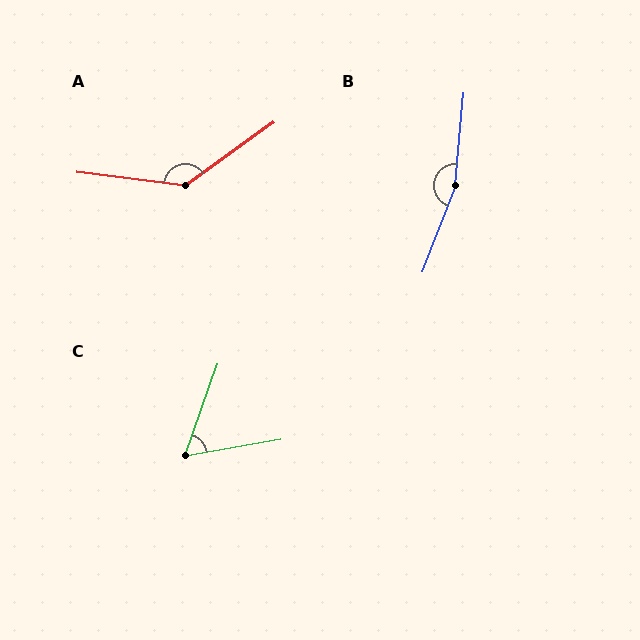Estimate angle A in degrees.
Approximately 138 degrees.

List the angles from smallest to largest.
C (60°), A (138°), B (164°).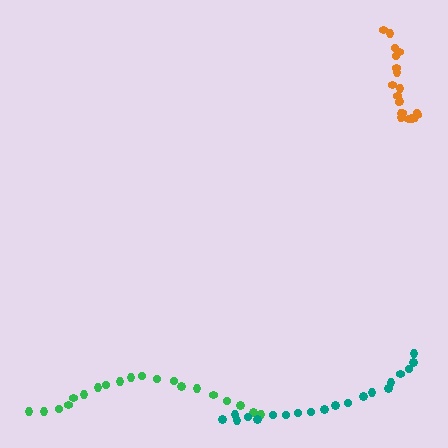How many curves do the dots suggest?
There are 3 distinct paths.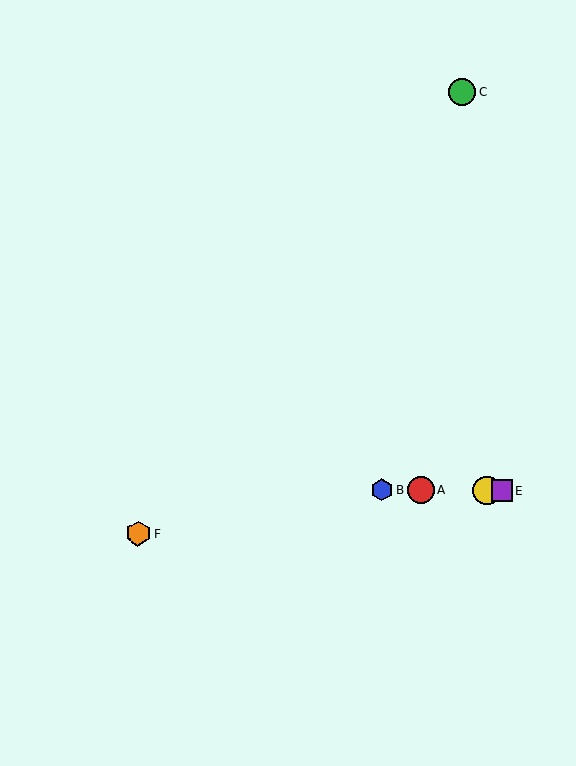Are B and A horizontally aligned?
Yes, both are at y≈490.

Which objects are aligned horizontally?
Objects A, B, D, E are aligned horizontally.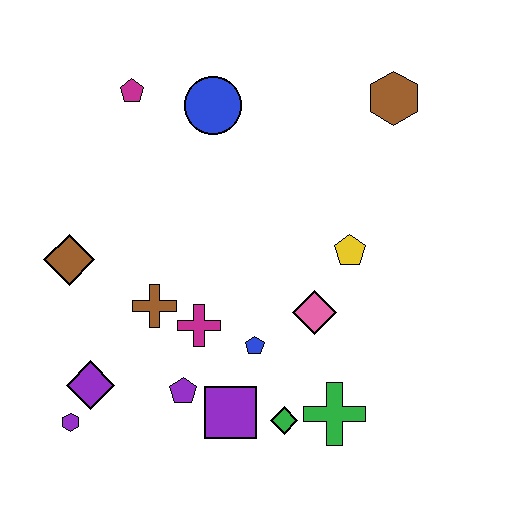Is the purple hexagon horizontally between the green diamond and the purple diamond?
No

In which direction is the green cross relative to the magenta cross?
The green cross is to the right of the magenta cross.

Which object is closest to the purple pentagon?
The purple square is closest to the purple pentagon.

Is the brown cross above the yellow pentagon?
No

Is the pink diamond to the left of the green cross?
Yes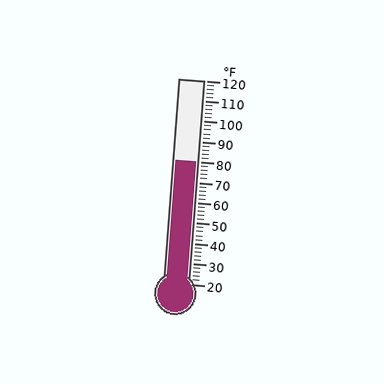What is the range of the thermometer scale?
The thermometer scale ranges from 20°F to 120°F.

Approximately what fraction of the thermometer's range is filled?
The thermometer is filled to approximately 60% of its range.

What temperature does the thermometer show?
The thermometer shows approximately 80°F.